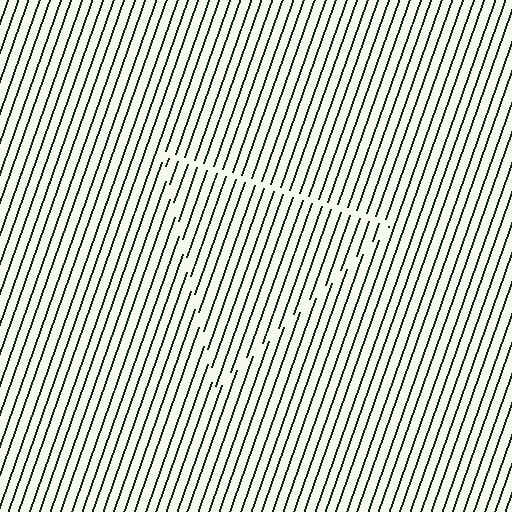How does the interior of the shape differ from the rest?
The interior of the shape contains the same grating, shifted by half a period — the contour is defined by the phase discontinuity where line-ends from the inner and outer gratings abut.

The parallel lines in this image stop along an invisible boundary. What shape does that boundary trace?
An illusory triangle. The interior of the shape contains the same grating, shifted by half a period — the contour is defined by the phase discontinuity where line-ends from the inner and outer gratings abut.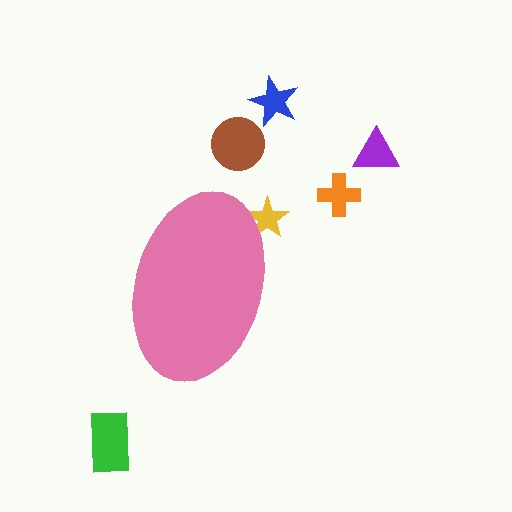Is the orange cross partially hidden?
No, the orange cross is fully visible.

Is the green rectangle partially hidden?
No, the green rectangle is fully visible.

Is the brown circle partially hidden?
No, the brown circle is fully visible.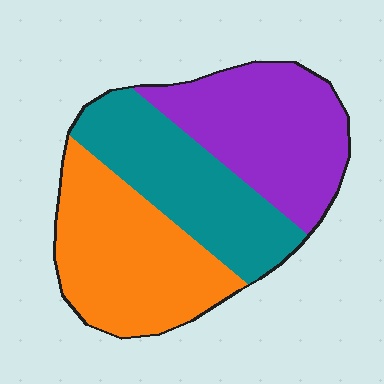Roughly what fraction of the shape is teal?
Teal takes up about one third (1/3) of the shape.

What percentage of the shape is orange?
Orange covers 36% of the shape.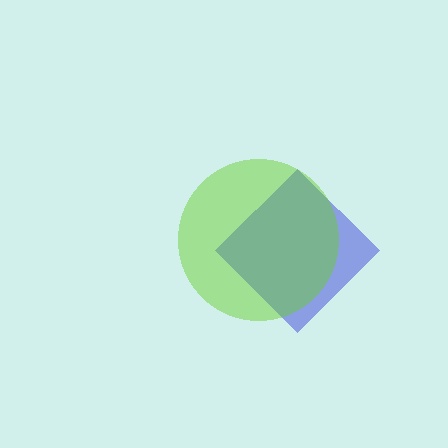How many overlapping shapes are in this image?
There are 2 overlapping shapes in the image.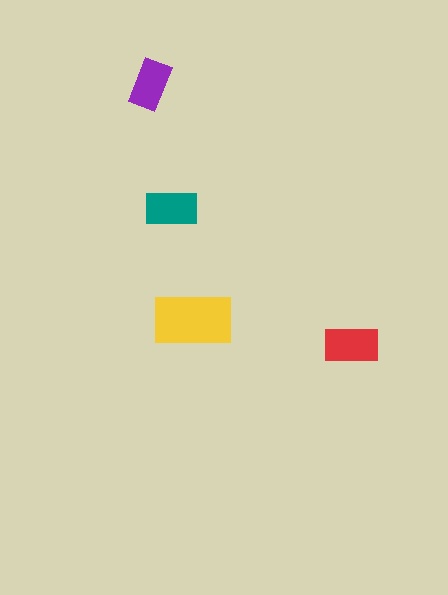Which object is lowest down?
The red rectangle is bottommost.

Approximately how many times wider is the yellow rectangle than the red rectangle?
About 1.5 times wider.